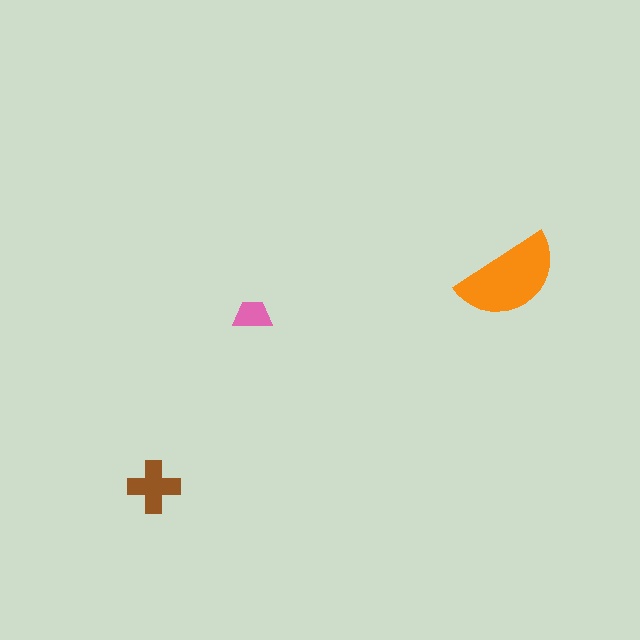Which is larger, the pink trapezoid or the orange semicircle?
The orange semicircle.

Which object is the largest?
The orange semicircle.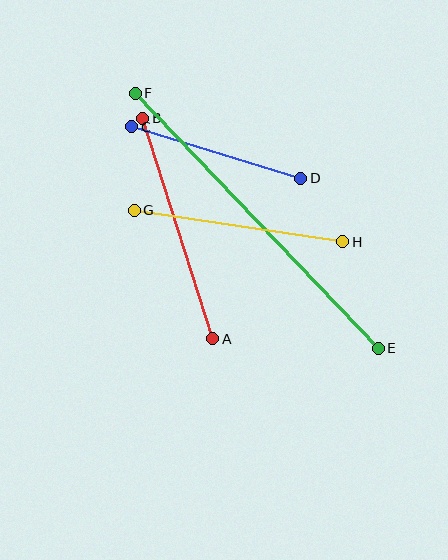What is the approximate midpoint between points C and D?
The midpoint is at approximately (216, 153) pixels.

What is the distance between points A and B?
The distance is approximately 232 pixels.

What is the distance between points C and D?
The distance is approximately 177 pixels.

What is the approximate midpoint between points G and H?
The midpoint is at approximately (238, 226) pixels.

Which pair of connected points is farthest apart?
Points E and F are farthest apart.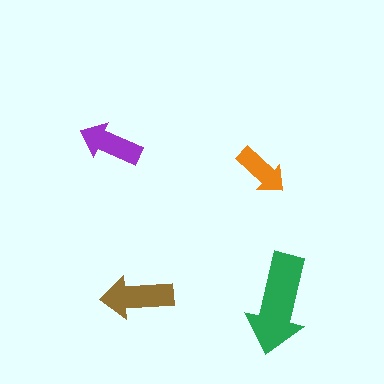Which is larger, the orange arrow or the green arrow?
The green one.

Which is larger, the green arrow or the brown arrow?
The green one.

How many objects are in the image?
There are 4 objects in the image.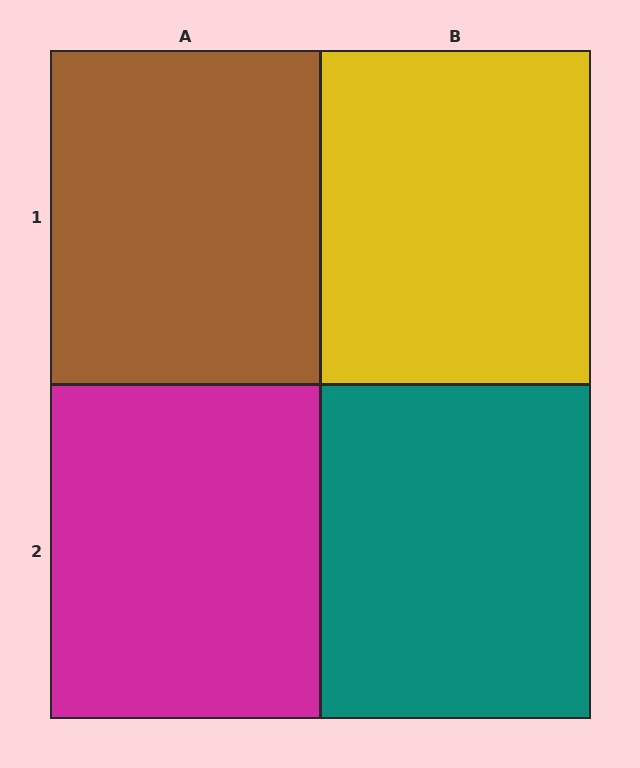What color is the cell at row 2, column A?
Magenta.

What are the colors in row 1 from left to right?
Brown, yellow.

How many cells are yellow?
1 cell is yellow.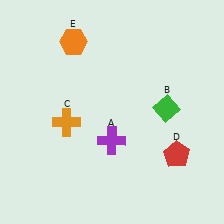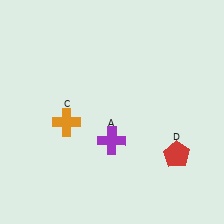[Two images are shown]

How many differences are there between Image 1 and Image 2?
There are 2 differences between the two images.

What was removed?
The green diamond (B), the orange hexagon (E) were removed in Image 2.